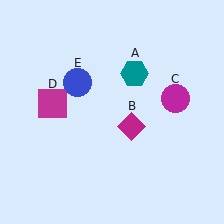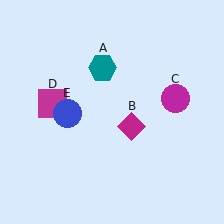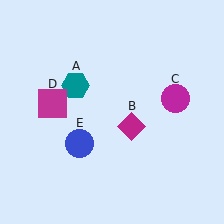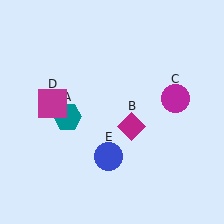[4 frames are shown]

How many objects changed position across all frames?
2 objects changed position: teal hexagon (object A), blue circle (object E).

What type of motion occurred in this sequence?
The teal hexagon (object A), blue circle (object E) rotated counterclockwise around the center of the scene.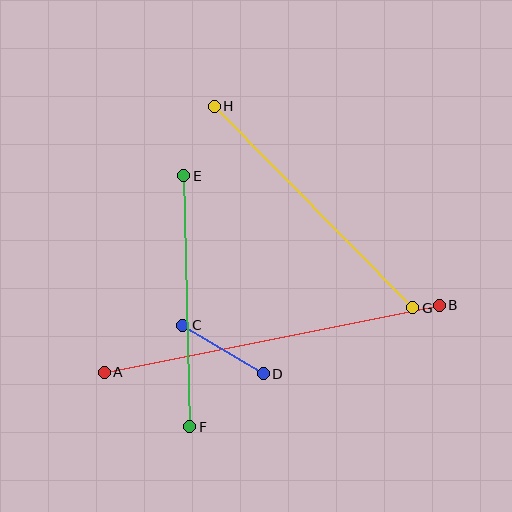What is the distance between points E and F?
The distance is approximately 251 pixels.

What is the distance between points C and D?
The distance is approximately 94 pixels.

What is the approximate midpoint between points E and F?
The midpoint is at approximately (187, 301) pixels.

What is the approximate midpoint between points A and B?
The midpoint is at approximately (272, 339) pixels.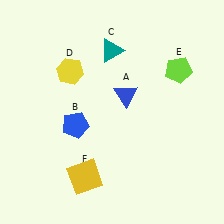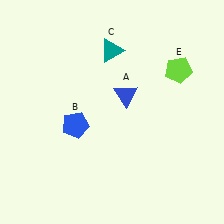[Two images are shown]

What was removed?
The yellow hexagon (D), the yellow square (F) were removed in Image 2.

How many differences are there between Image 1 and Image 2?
There are 2 differences between the two images.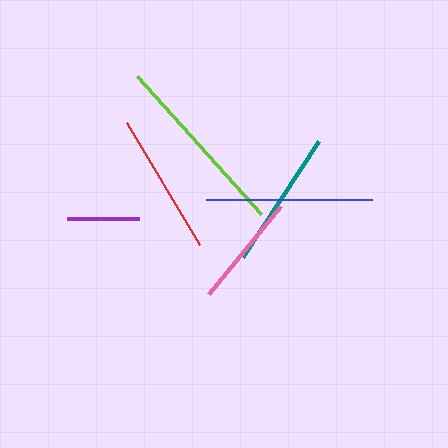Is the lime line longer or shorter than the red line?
The lime line is longer than the red line.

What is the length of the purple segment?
The purple segment is approximately 73 pixels long.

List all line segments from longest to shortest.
From longest to shortest: lime, blue, red, teal, pink, purple.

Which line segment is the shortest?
The purple line is the shortest at approximately 73 pixels.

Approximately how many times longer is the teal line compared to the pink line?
The teal line is approximately 1.2 times the length of the pink line.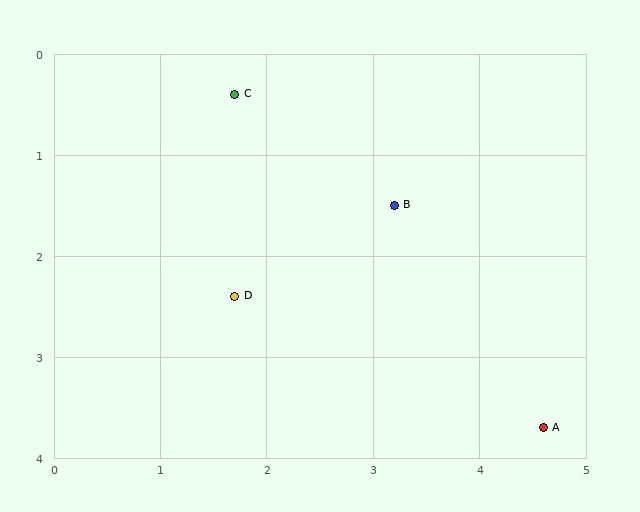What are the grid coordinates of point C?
Point C is at approximately (1.7, 0.4).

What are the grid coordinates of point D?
Point D is at approximately (1.7, 2.4).